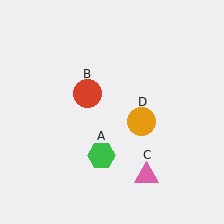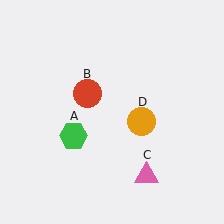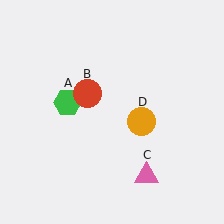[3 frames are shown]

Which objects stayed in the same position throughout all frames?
Red circle (object B) and pink triangle (object C) and orange circle (object D) remained stationary.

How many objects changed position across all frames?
1 object changed position: green hexagon (object A).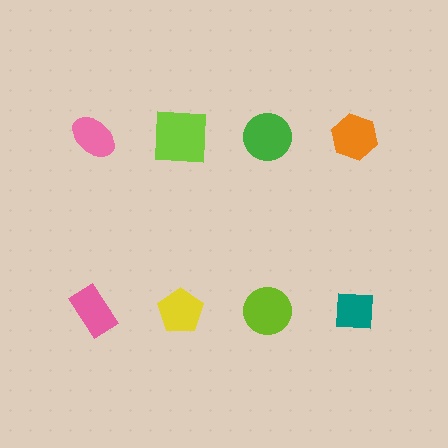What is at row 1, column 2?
A lime square.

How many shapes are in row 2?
4 shapes.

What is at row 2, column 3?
A lime circle.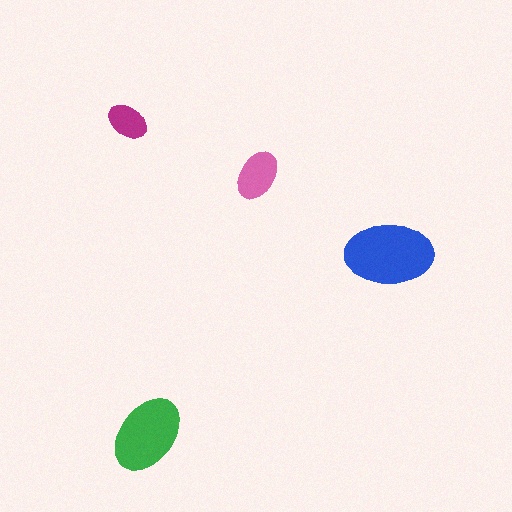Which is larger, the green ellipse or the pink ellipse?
The green one.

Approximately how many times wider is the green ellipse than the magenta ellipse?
About 2 times wider.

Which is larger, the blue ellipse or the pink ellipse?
The blue one.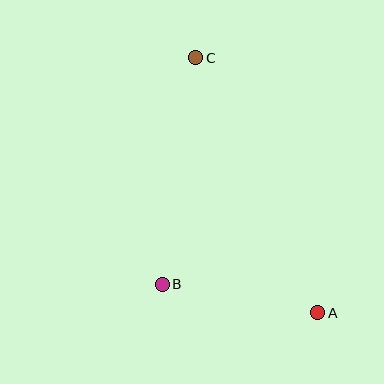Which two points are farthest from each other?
Points A and C are farthest from each other.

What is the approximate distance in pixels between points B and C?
The distance between B and C is approximately 229 pixels.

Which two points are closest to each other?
Points A and B are closest to each other.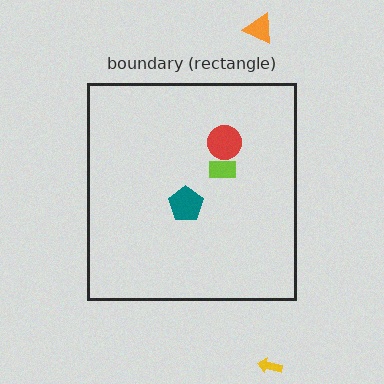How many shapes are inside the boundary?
3 inside, 2 outside.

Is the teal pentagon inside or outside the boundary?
Inside.